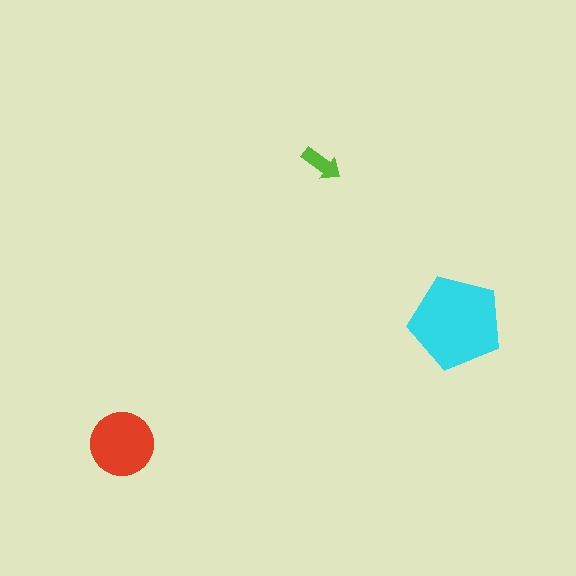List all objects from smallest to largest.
The lime arrow, the red circle, the cyan pentagon.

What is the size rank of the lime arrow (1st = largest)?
3rd.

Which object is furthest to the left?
The red circle is leftmost.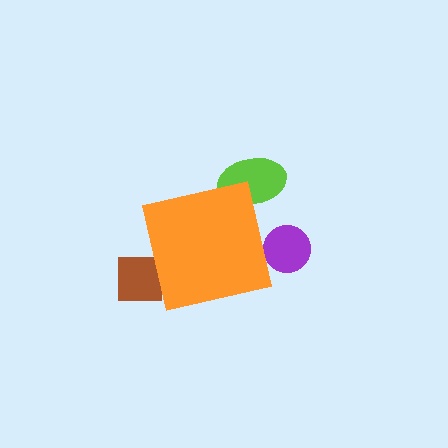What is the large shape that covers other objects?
An orange square.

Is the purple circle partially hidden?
Yes, the purple circle is partially hidden behind the orange square.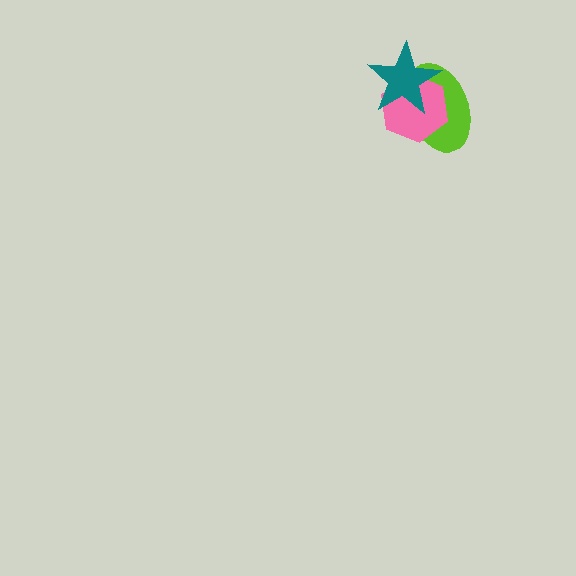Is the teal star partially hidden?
No, no other shape covers it.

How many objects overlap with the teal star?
2 objects overlap with the teal star.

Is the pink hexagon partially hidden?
Yes, it is partially covered by another shape.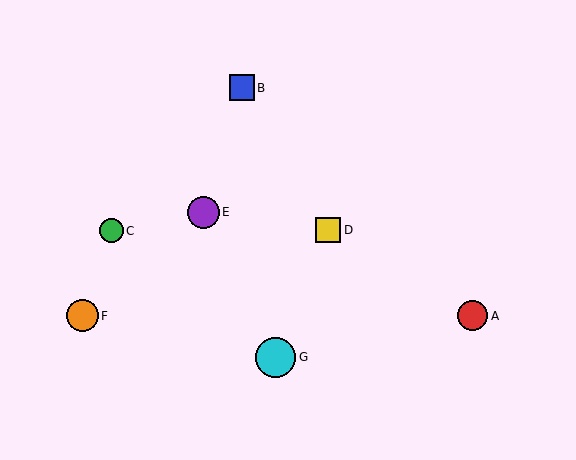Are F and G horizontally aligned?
No, F is at y≈316 and G is at y≈357.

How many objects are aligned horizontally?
2 objects (A, F) are aligned horizontally.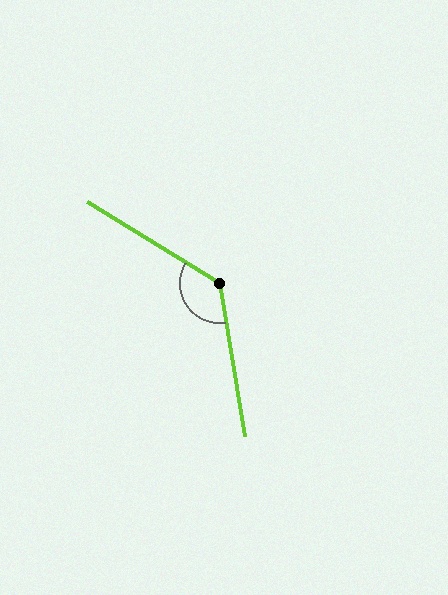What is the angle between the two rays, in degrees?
Approximately 131 degrees.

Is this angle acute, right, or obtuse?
It is obtuse.